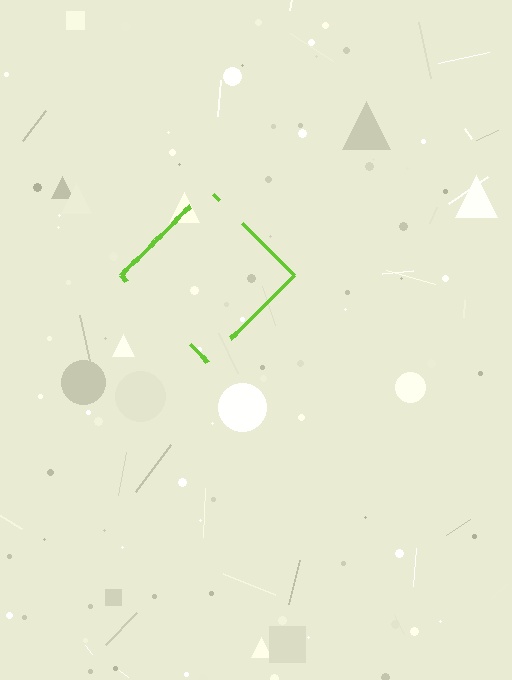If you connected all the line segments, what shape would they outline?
They would outline a diamond.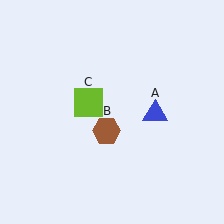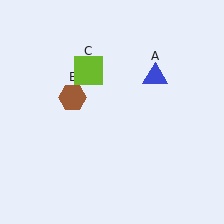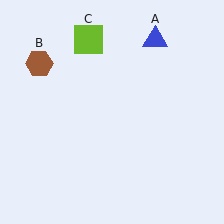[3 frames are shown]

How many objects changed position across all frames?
3 objects changed position: blue triangle (object A), brown hexagon (object B), lime square (object C).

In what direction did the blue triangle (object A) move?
The blue triangle (object A) moved up.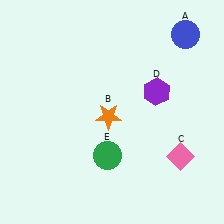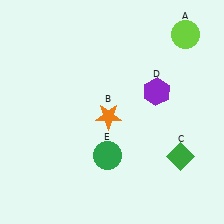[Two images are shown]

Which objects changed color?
A changed from blue to lime. C changed from pink to green.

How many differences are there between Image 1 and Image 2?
There are 2 differences between the two images.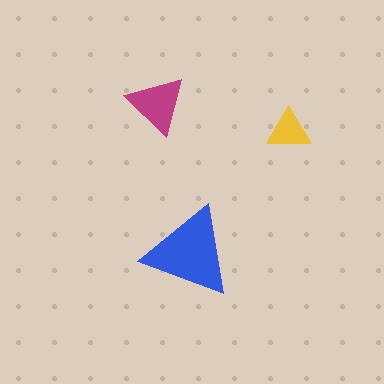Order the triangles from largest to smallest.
the blue one, the magenta one, the yellow one.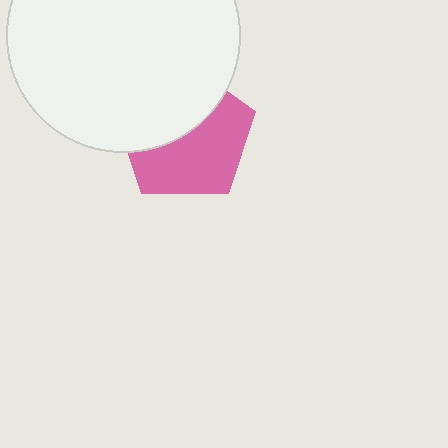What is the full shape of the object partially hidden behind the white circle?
The partially hidden object is a pink pentagon.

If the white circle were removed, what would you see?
You would see the complete pink pentagon.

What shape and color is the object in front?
The object in front is a white circle.